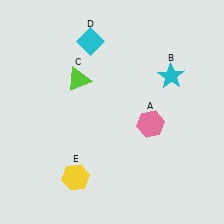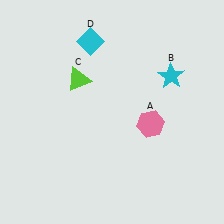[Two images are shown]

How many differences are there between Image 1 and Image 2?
There is 1 difference between the two images.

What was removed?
The yellow hexagon (E) was removed in Image 2.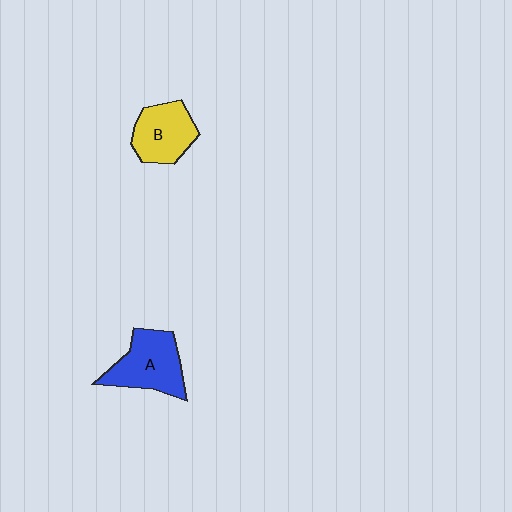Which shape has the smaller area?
Shape B (yellow).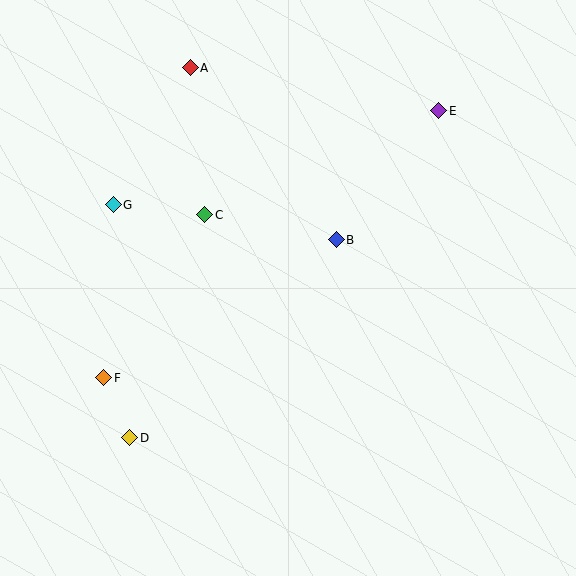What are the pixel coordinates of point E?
Point E is at (439, 111).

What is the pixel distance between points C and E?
The distance between C and E is 256 pixels.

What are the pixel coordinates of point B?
Point B is at (336, 240).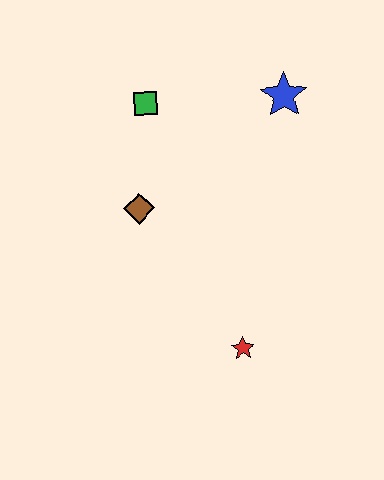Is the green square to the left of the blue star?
Yes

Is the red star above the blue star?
No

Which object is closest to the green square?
The brown diamond is closest to the green square.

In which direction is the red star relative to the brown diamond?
The red star is below the brown diamond.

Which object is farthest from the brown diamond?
The blue star is farthest from the brown diamond.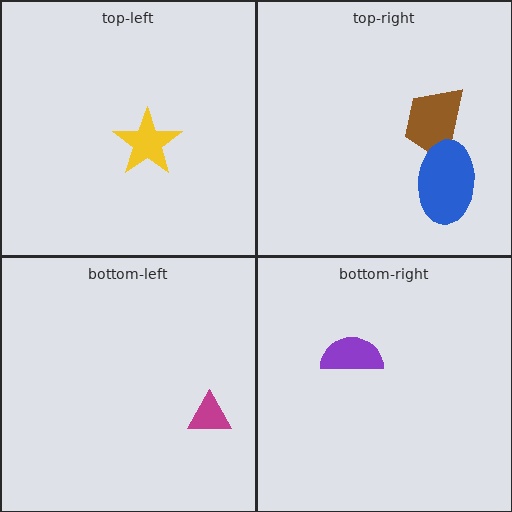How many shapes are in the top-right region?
2.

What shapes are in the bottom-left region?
The magenta triangle.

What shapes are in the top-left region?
The yellow star.